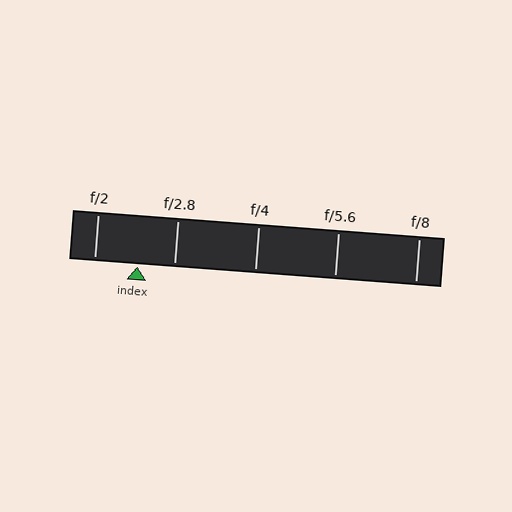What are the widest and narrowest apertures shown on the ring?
The widest aperture shown is f/2 and the narrowest is f/8.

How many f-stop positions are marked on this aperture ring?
There are 5 f-stop positions marked.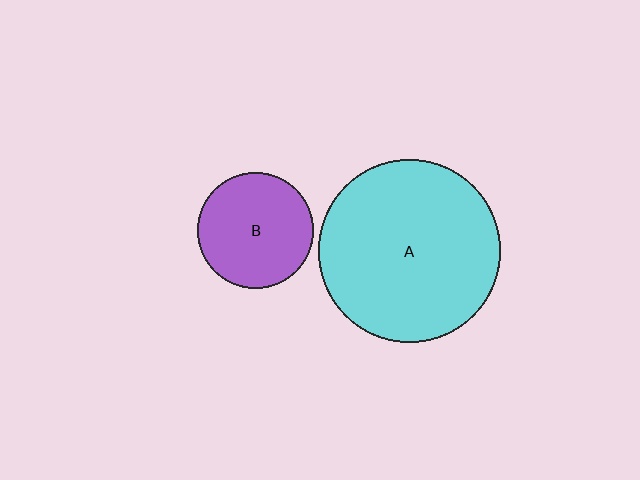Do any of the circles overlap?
No, none of the circles overlap.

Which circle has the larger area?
Circle A (cyan).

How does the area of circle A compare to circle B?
Approximately 2.5 times.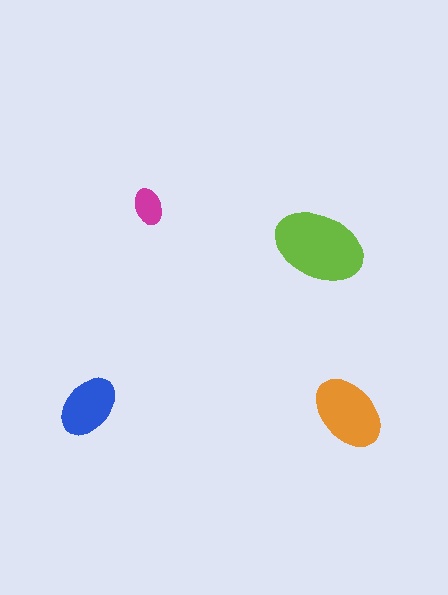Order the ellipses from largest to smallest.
the lime one, the orange one, the blue one, the magenta one.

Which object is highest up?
The magenta ellipse is topmost.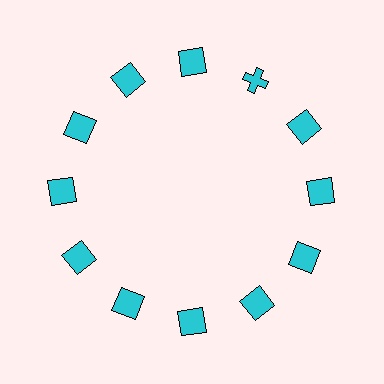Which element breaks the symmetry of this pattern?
The cyan cross at roughly the 1 o'clock position breaks the symmetry. All other shapes are cyan squares.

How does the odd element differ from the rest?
It has a different shape: cross instead of square.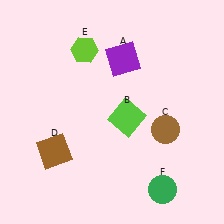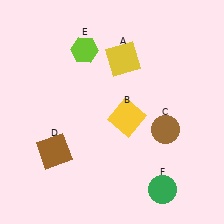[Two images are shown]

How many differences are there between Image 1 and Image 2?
There are 2 differences between the two images.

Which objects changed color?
A changed from purple to yellow. B changed from lime to yellow.